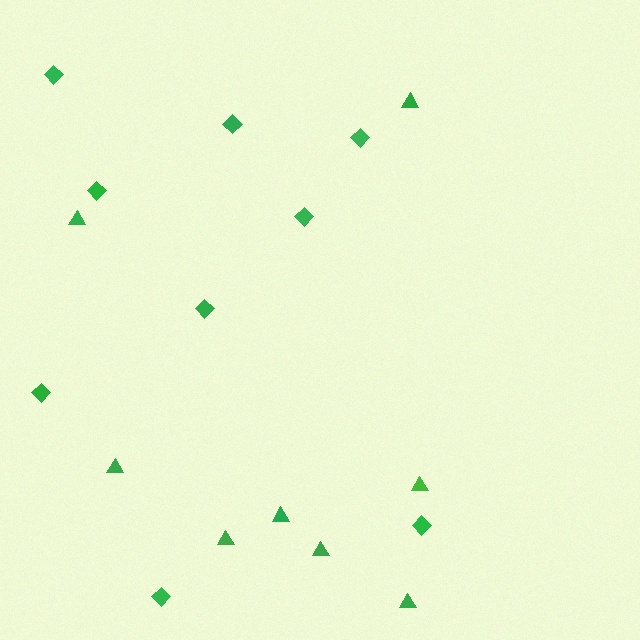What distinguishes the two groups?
There are 2 groups: one group of diamonds (9) and one group of triangles (8).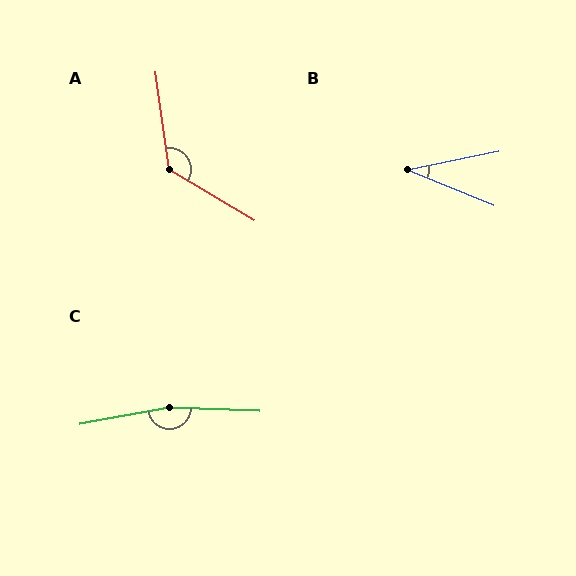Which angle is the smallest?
B, at approximately 34 degrees.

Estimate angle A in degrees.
Approximately 129 degrees.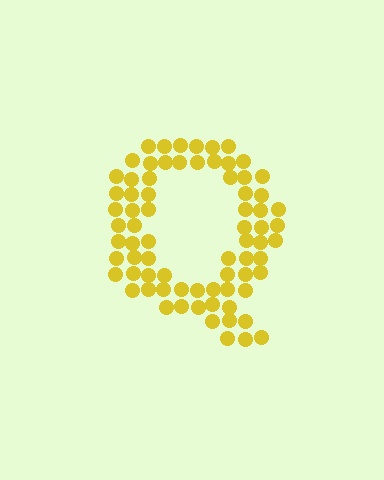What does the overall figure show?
The overall figure shows the letter Q.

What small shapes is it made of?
It is made of small circles.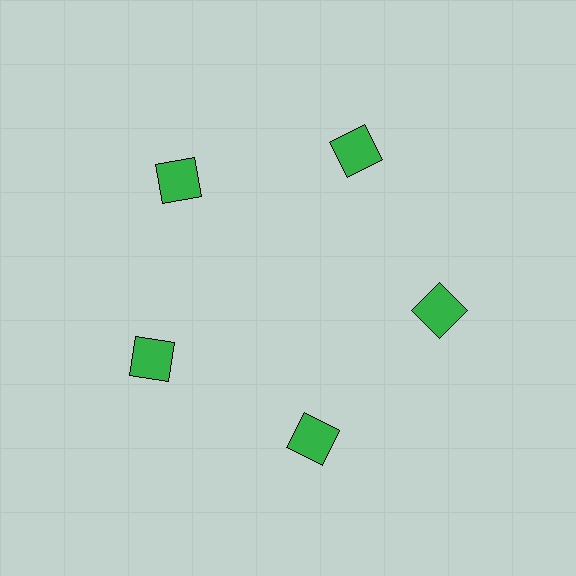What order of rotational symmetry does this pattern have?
This pattern has 5-fold rotational symmetry.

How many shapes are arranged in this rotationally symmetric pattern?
There are 5 shapes, arranged in 5 groups of 1.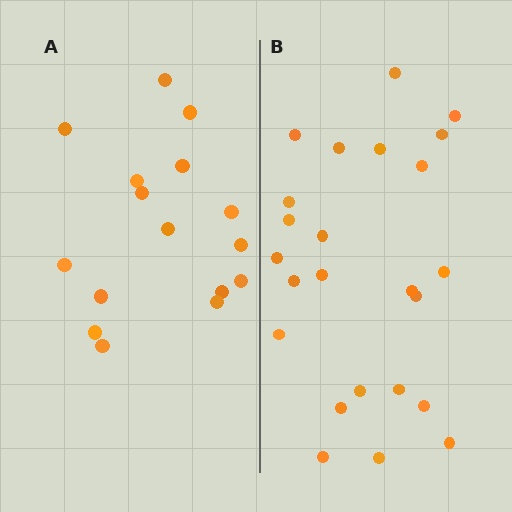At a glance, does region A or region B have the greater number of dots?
Region B (the right region) has more dots.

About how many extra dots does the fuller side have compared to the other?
Region B has roughly 8 or so more dots than region A.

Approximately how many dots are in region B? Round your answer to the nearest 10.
About 20 dots. (The exact count is 24, which rounds to 20.)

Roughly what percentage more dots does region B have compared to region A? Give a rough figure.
About 50% more.